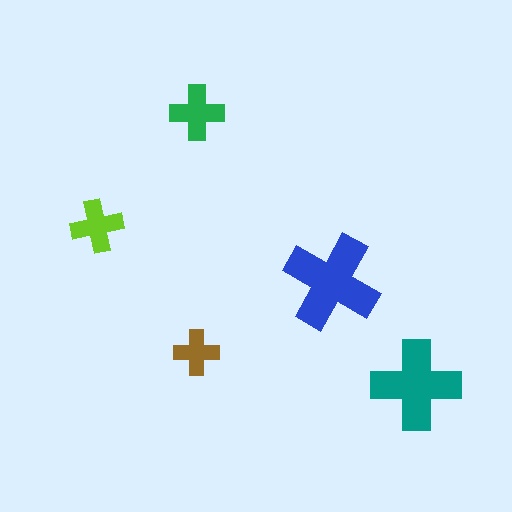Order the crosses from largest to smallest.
the blue one, the teal one, the green one, the lime one, the brown one.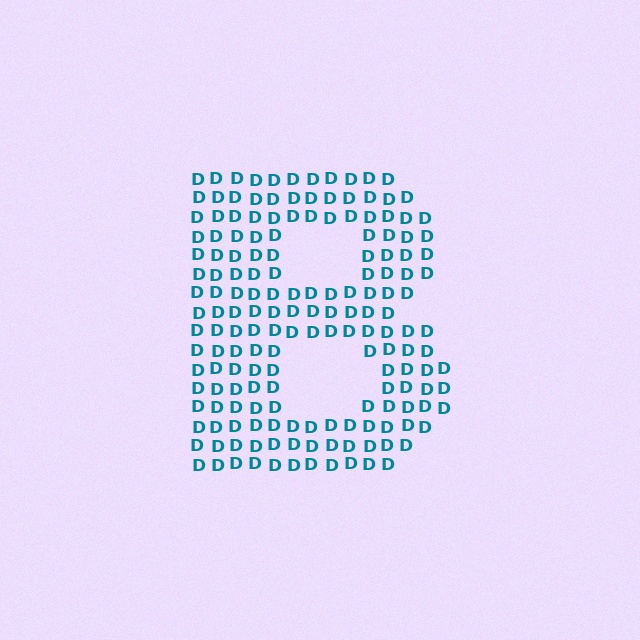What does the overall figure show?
The overall figure shows the letter B.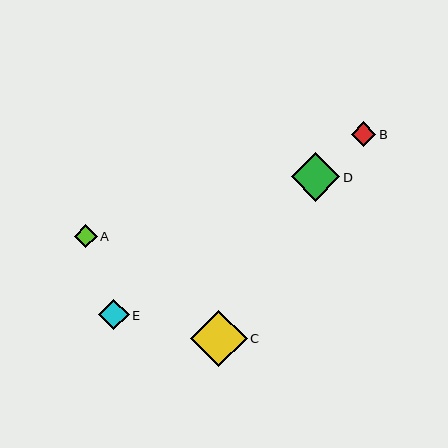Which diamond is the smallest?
Diamond A is the smallest with a size of approximately 23 pixels.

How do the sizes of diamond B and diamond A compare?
Diamond B and diamond A are approximately the same size.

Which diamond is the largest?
Diamond C is the largest with a size of approximately 56 pixels.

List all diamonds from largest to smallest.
From largest to smallest: C, D, E, B, A.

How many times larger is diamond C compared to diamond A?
Diamond C is approximately 2.4 times the size of diamond A.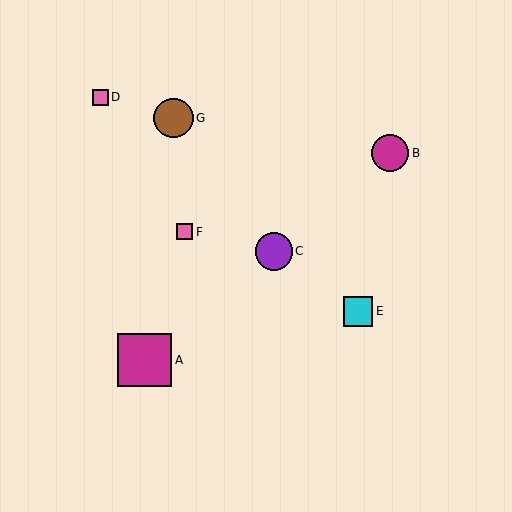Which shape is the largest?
The magenta square (labeled A) is the largest.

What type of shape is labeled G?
Shape G is a brown circle.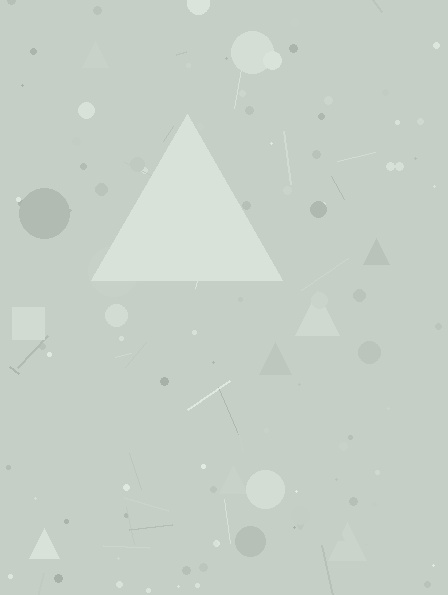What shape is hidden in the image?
A triangle is hidden in the image.